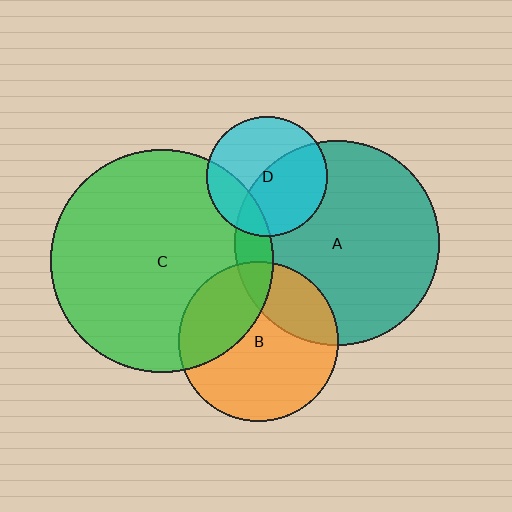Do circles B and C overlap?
Yes.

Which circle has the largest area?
Circle C (green).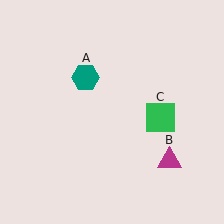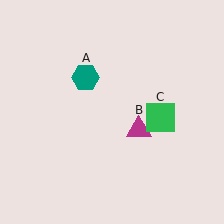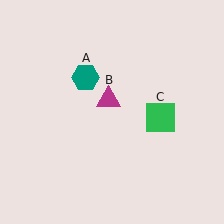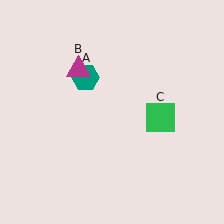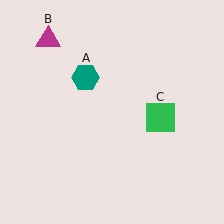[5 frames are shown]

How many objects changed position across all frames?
1 object changed position: magenta triangle (object B).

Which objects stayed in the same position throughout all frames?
Teal hexagon (object A) and green square (object C) remained stationary.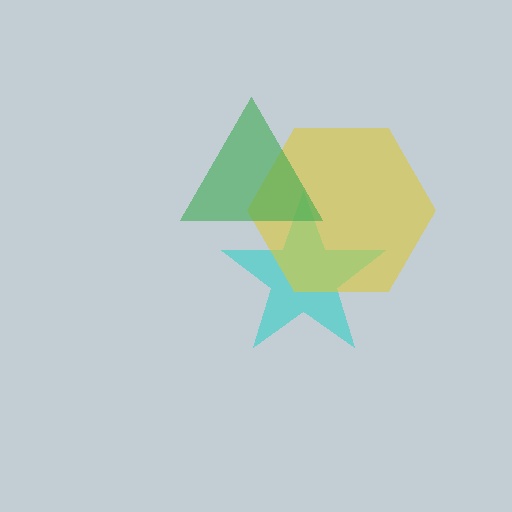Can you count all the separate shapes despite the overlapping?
Yes, there are 3 separate shapes.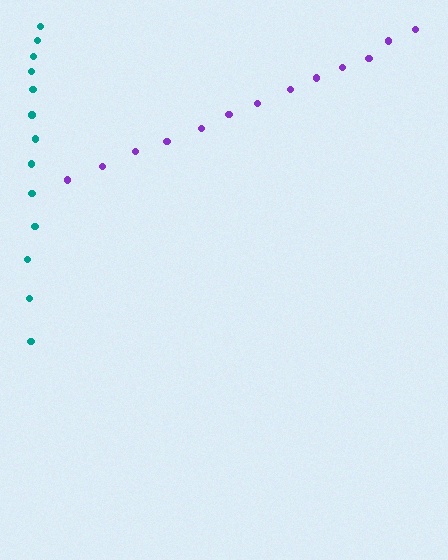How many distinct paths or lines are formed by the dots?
There are 2 distinct paths.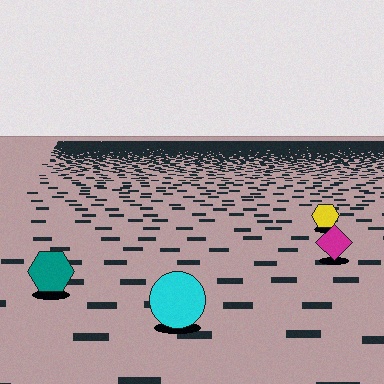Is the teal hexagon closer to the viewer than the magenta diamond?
Yes. The teal hexagon is closer — you can tell from the texture gradient: the ground texture is coarser near it.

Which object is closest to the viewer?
The cyan circle is closest. The texture marks near it are larger and more spread out.